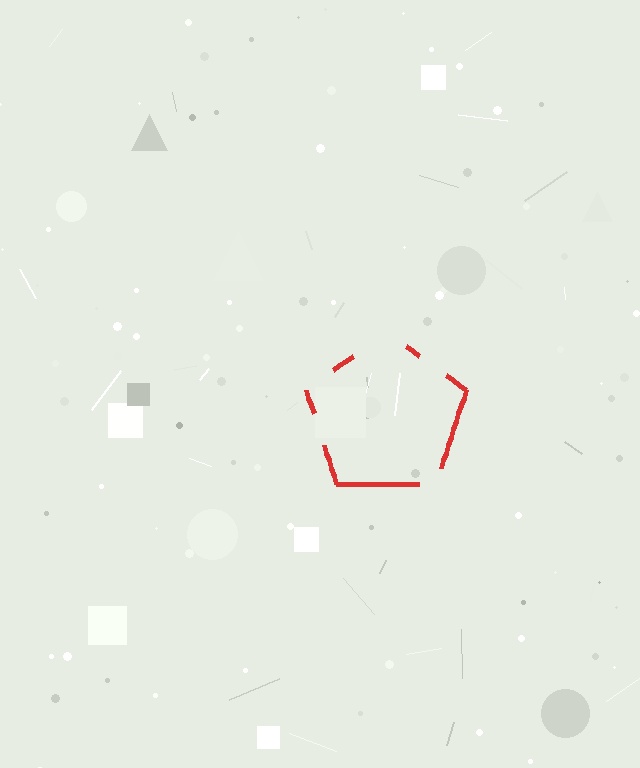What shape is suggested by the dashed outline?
The dashed outline suggests a pentagon.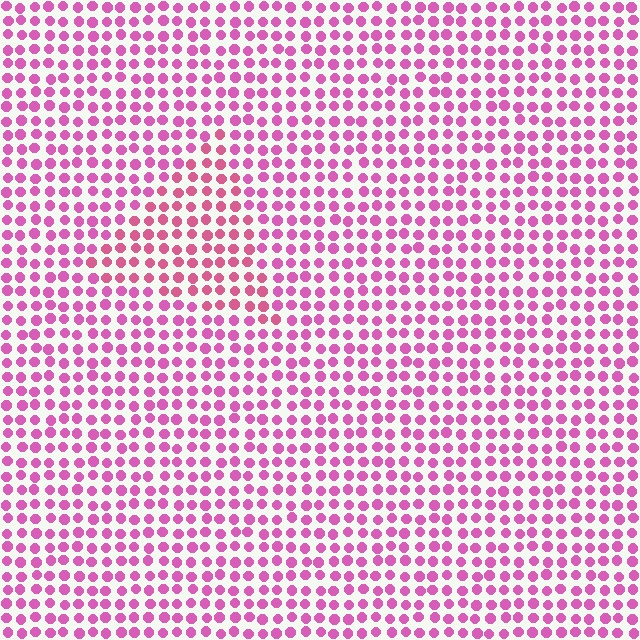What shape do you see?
I see a triangle.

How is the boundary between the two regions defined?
The boundary is defined purely by a slight shift in hue (about 19 degrees). Spacing, size, and orientation are identical on both sides.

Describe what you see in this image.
The image is filled with small pink elements in a uniform arrangement. A triangle-shaped region is visible where the elements are tinted to a slightly different hue, forming a subtle color boundary.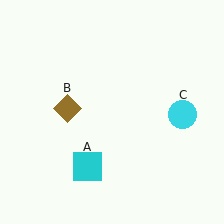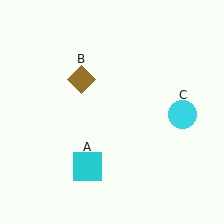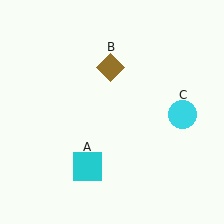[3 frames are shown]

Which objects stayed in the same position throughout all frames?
Cyan square (object A) and cyan circle (object C) remained stationary.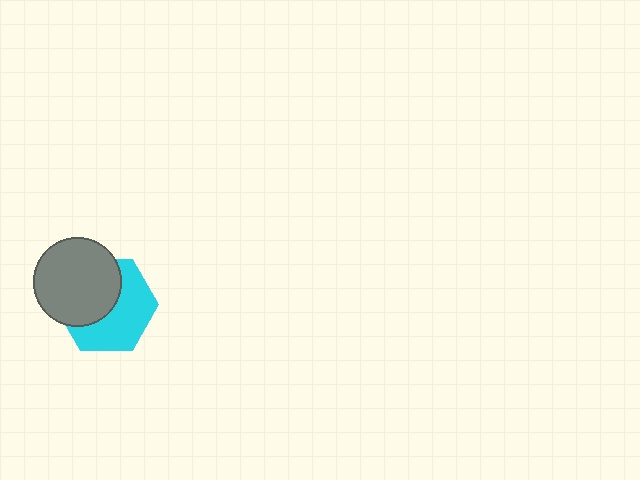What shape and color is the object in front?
The object in front is a gray circle.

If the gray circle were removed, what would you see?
You would see the complete cyan hexagon.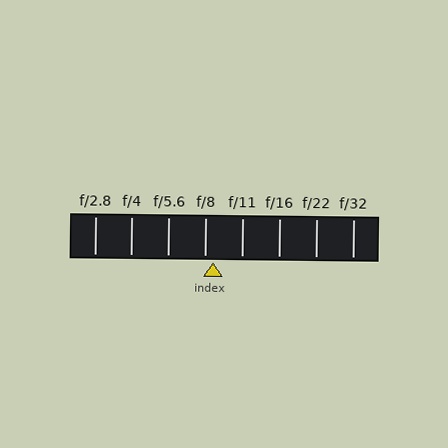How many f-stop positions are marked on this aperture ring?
There are 8 f-stop positions marked.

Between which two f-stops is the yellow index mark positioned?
The index mark is between f/8 and f/11.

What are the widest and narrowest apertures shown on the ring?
The widest aperture shown is f/2.8 and the narrowest is f/32.